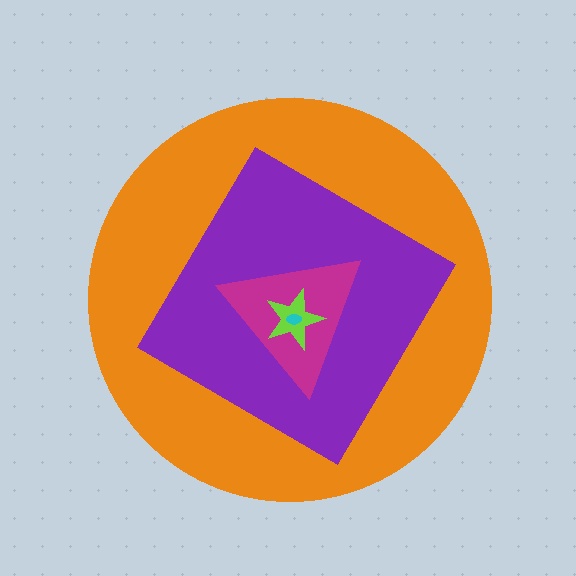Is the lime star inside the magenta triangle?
Yes.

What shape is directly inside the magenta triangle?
The lime star.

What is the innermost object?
The cyan ellipse.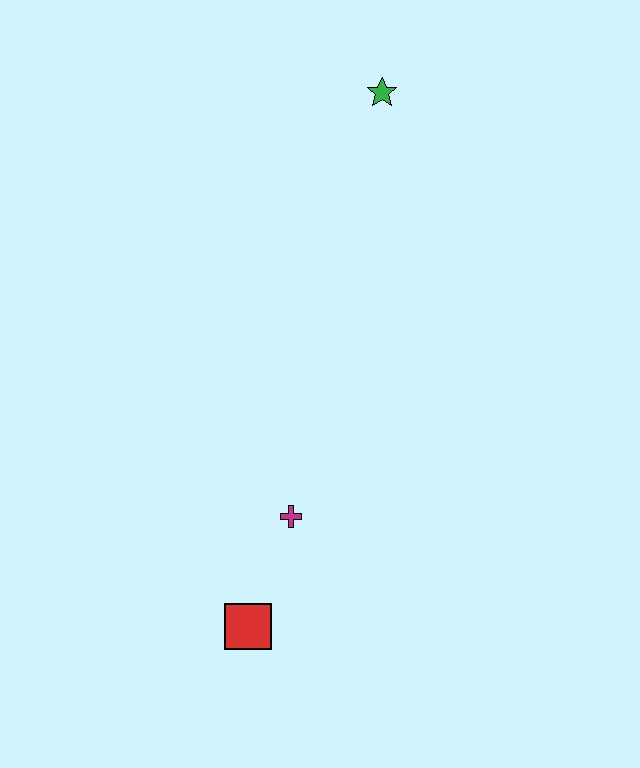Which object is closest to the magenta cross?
The red square is closest to the magenta cross.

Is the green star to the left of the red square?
No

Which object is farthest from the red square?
The green star is farthest from the red square.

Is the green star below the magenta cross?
No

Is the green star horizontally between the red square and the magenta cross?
No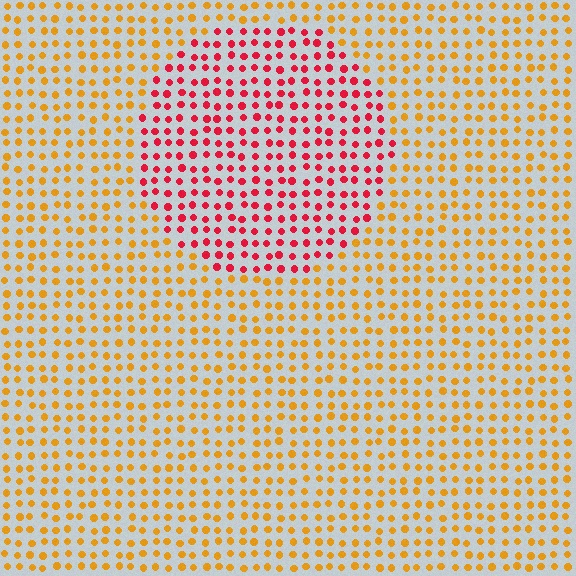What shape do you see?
I see a circle.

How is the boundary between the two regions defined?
The boundary is defined purely by a slight shift in hue (about 49 degrees). Spacing, size, and orientation are identical on both sides.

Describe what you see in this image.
The image is filled with small orange elements in a uniform arrangement. A circle-shaped region is visible where the elements are tinted to a slightly different hue, forming a subtle color boundary.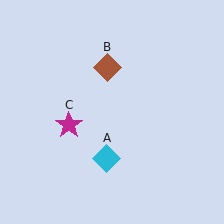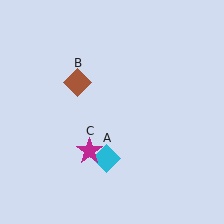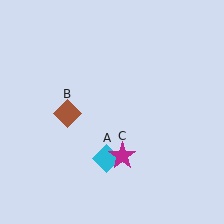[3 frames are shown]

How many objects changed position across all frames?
2 objects changed position: brown diamond (object B), magenta star (object C).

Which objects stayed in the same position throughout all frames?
Cyan diamond (object A) remained stationary.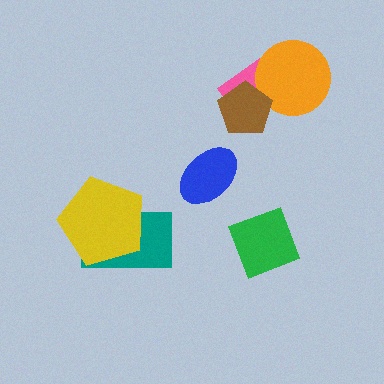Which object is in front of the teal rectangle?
The yellow pentagon is in front of the teal rectangle.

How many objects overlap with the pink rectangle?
2 objects overlap with the pink rectangle.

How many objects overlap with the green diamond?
0 objects overlap with the green diamond.